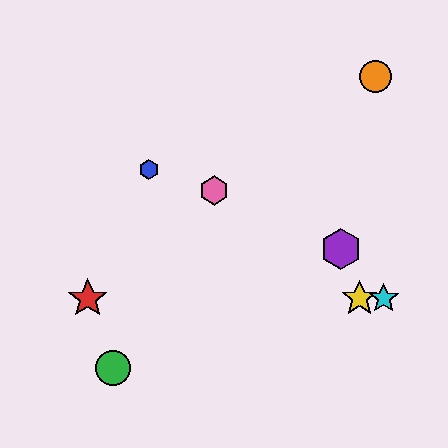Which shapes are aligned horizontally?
The red star, the yellow star, the cyan star are aligned horizontally.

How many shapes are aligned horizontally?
3 shapes (the red star, the yellow star, the cyan star) are aligned horizontally.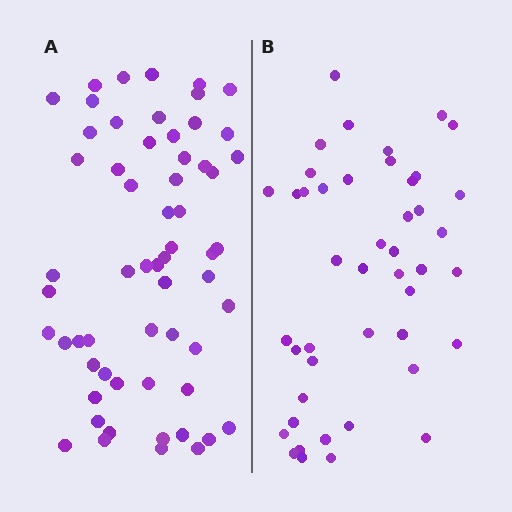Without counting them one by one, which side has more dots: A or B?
Region A (the left region) has more dots.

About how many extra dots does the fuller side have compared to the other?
Region A has approximately 15 more dots than region B.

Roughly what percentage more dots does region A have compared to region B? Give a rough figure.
About 35% more.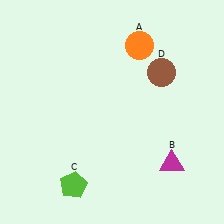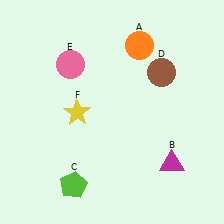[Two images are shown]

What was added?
A pink circle (E), a yellow star (F) were added in Image 2.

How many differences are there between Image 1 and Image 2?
There are 2 differences between the two images.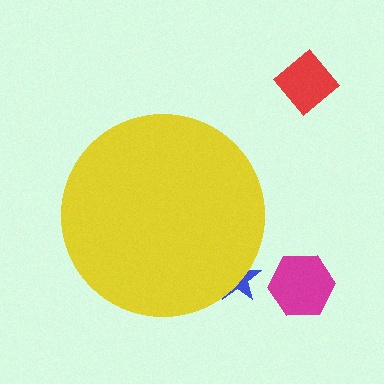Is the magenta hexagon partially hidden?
No, the magenta hexagon is fully visible.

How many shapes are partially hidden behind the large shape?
1 shape is partially hidden.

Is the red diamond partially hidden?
No, the red diamond is fully visible.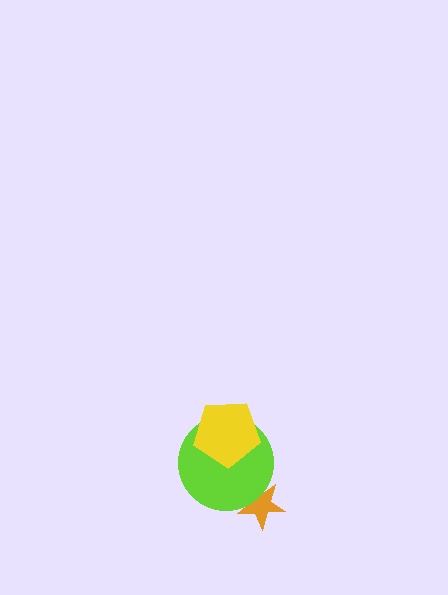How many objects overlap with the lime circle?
2 objects overlap with the lime circle.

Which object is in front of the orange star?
The lime circle is in front of the orange star.